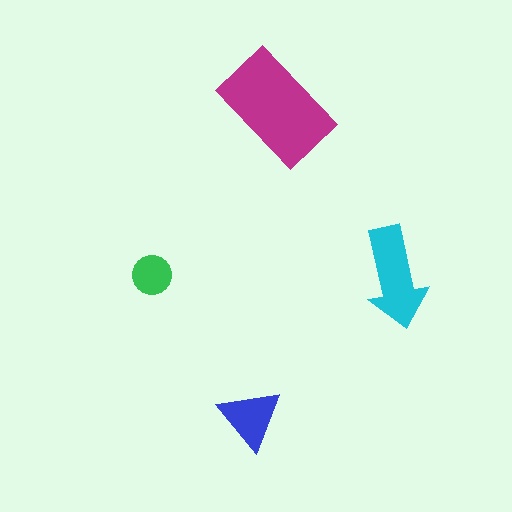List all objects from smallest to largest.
The green circle, the blue triangle, the cyan arrow, the magenta rectangle.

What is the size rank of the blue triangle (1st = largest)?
3rd.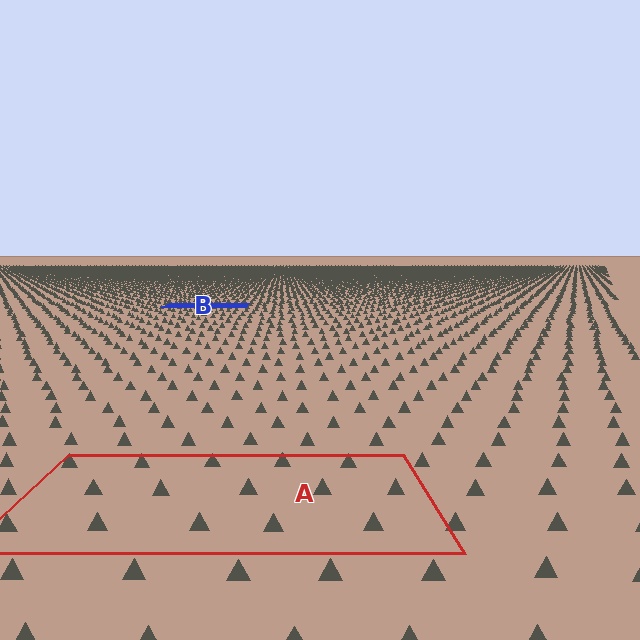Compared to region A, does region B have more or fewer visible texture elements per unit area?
Region B has more texture elements per unit area — they are packed more densely because it is farther away.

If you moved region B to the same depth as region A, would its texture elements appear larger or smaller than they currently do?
They would appear larger. At a closer depth, the same texture elements are projected at a bigger on-screen size.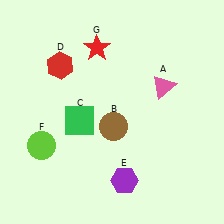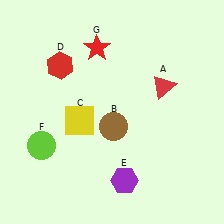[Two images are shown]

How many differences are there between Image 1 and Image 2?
There are 2 differences between the two images.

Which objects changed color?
A changed from pink to red. C changed from green to yellow.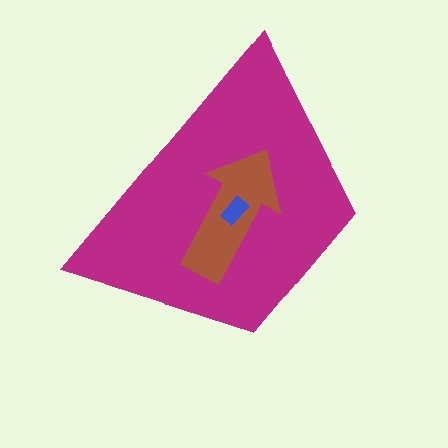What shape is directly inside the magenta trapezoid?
The brown arrow.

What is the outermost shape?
The magenta trapezoid.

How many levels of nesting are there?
3.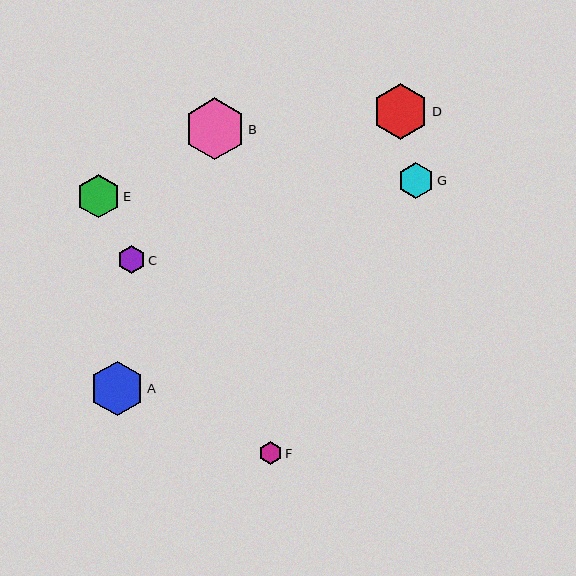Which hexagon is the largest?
Hexagon B is the largest with a size of approximately 62 pixels.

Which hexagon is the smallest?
Hexagon F is the smallest with a size of approximately 23 pixels.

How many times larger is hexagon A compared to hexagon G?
Hexagon A is approximately 1.5 times the size of hexagon G.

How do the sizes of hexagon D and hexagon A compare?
Hexagon D and hexagon A are approximately the same size.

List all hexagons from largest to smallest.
From largest to smallest: B, D, A, E, G, C, F.